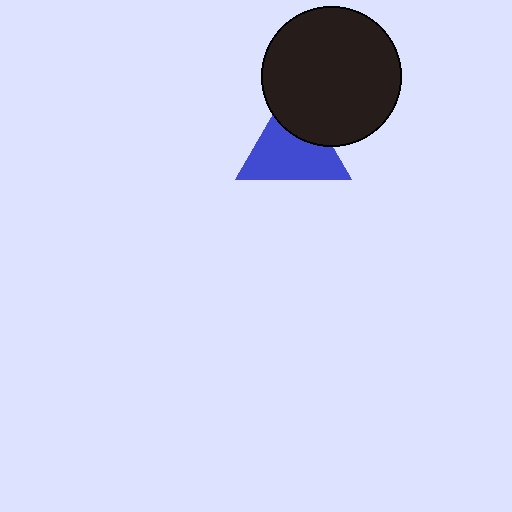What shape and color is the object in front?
The object in front is a black circle.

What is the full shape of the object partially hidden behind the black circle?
The partially hidden object is a blue triangle.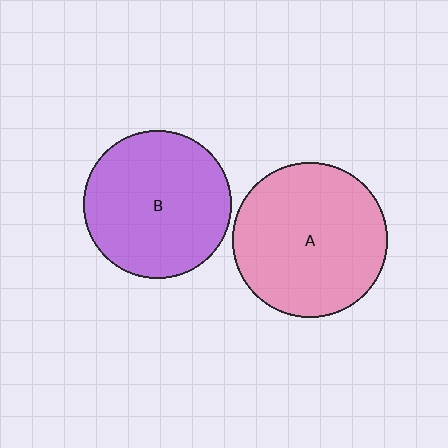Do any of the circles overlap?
No, none of the circles overlap.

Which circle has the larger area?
Circle A (pink).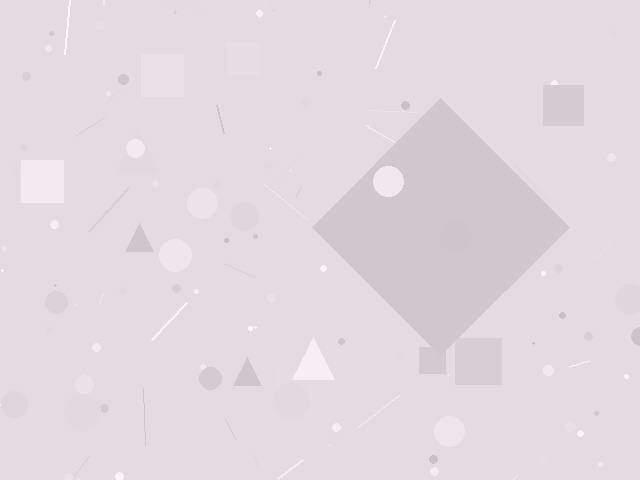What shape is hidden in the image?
A diamond is hidden in the image.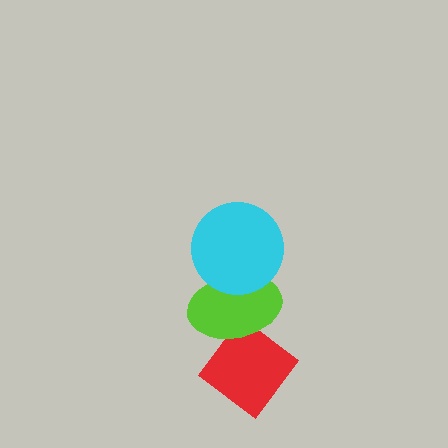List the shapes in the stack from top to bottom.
From top to bottom: the cyan circle, the lime ellipse, the red diamond.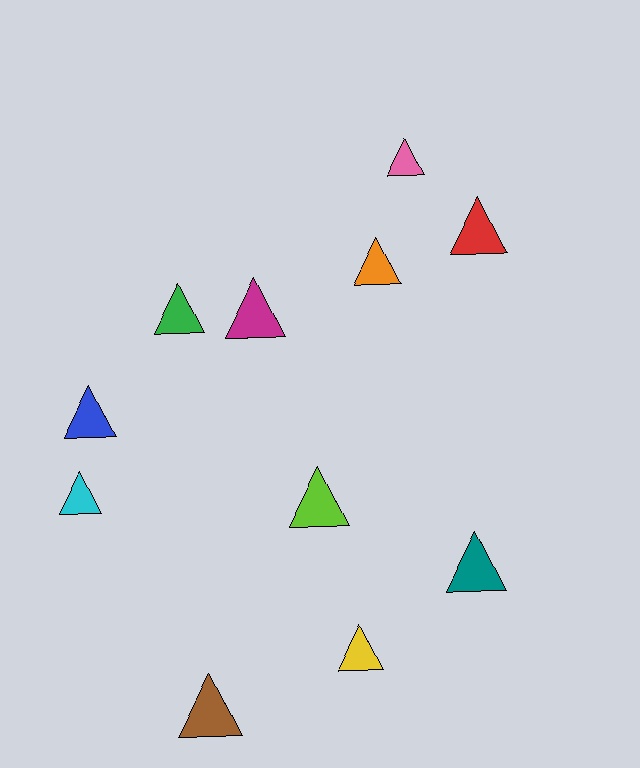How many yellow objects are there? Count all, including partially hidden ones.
There is 1 yellow object.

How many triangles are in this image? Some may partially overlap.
There are 11 triangles.